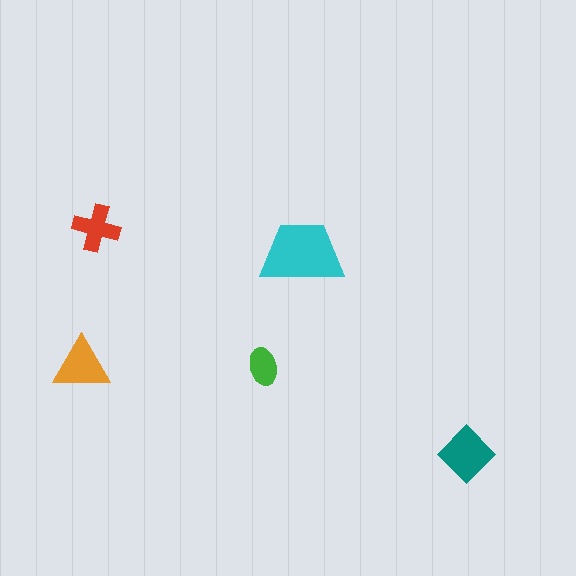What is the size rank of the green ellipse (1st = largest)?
5th.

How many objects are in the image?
There are 5 objects in the image.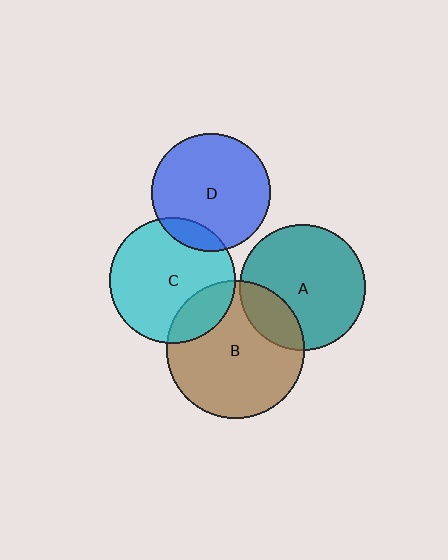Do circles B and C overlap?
Yes.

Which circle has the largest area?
Circle B (brown).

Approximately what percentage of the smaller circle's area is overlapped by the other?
Approximately 20%.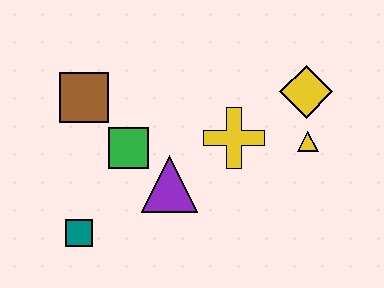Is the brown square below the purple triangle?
No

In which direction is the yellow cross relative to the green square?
The yellow cross is to the right of the green square.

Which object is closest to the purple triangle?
The green square is closest to the purple triangle.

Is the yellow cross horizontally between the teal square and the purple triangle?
No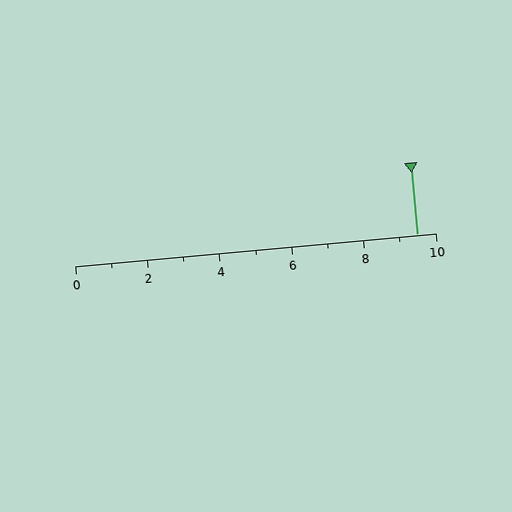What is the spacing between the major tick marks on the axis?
The major ticks are spaced 2 apart.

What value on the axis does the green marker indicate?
The marker indicates approximately 9.5.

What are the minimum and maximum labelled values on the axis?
The axis runs from 0 to 10.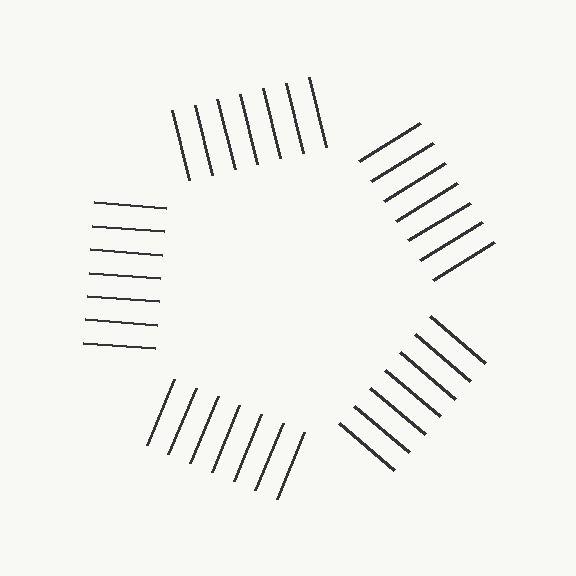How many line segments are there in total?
35 — 7 along each of the 5 edges.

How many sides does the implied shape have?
5 sides — the line-ends trace a pentagon.